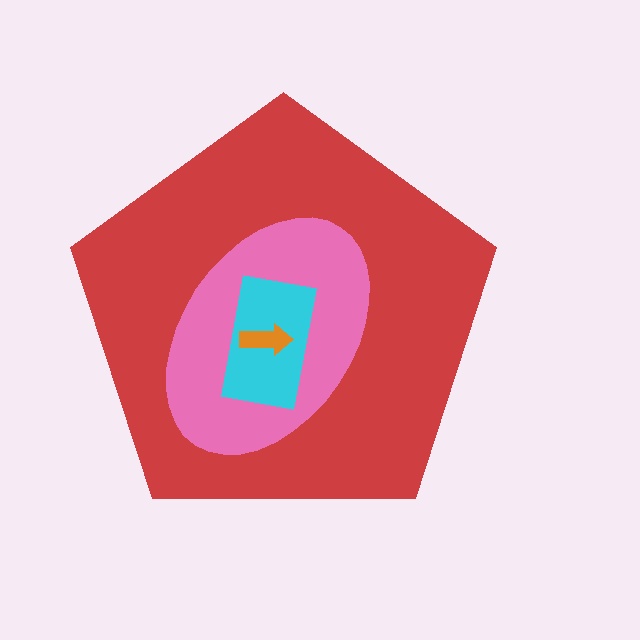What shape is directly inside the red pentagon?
The pink ellipse.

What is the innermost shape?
The orange arrow.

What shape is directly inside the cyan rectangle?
The orange arrow.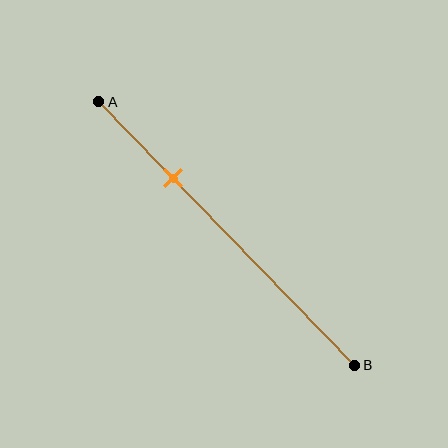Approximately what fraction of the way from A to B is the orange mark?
The orange mark is approximately 30% of the way from A to B.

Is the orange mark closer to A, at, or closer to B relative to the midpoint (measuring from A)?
The orange mark is closer to point A than the midpoint of segment AB.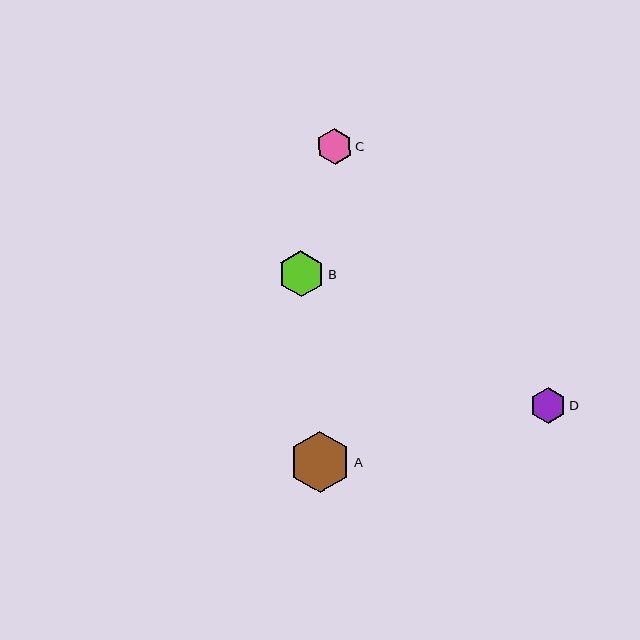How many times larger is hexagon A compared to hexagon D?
Hexagon A is approximately 1.7 times the size of hexagon D.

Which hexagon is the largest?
Hexagon A is the largest with a size of approximately 62 pixels.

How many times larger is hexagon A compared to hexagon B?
Hexagon A is approximately 1.3 times the size of hexagon B.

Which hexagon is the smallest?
Hexagon D is the smallest with a size of approximately 36 pixels.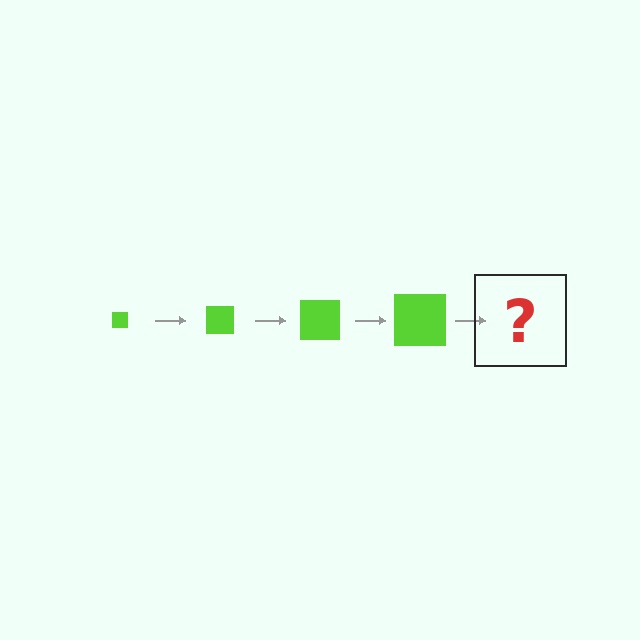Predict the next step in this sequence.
The next step is a lime square, larger than the previous one.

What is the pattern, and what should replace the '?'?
The pattern is that the square gets progressively larger each step. The '?' should be a lime square, larger than the previous one.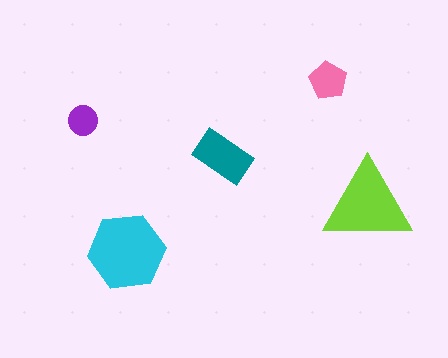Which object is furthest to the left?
The purple circle is leftmost.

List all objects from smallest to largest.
The purple circle, the pink pentagon, the teal rectangle, the lime triangle, the cyan hexagon.